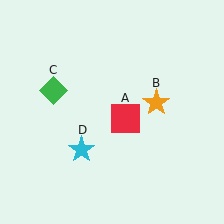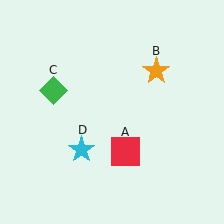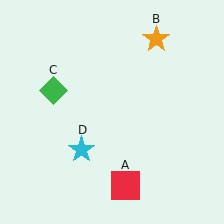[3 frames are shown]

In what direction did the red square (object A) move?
The red square (object A) moved down.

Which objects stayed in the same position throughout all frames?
Green diamond (object C) and cyan star (object D) remained stationary.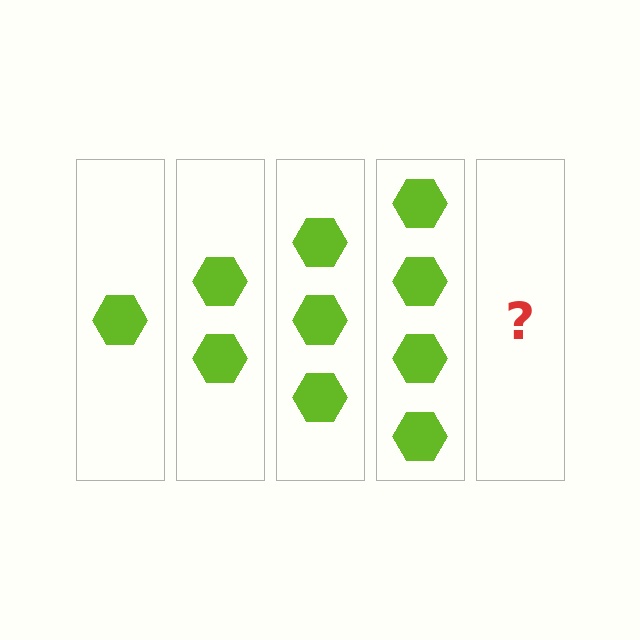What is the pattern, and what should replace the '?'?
The pattern is that each step adds one more hexagon. The '?' should be 5 hexagons.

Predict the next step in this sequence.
The next step is 5 hexagons.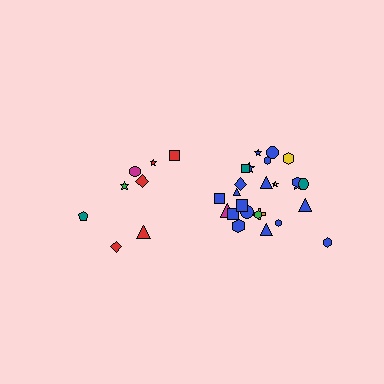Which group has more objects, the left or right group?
The right group.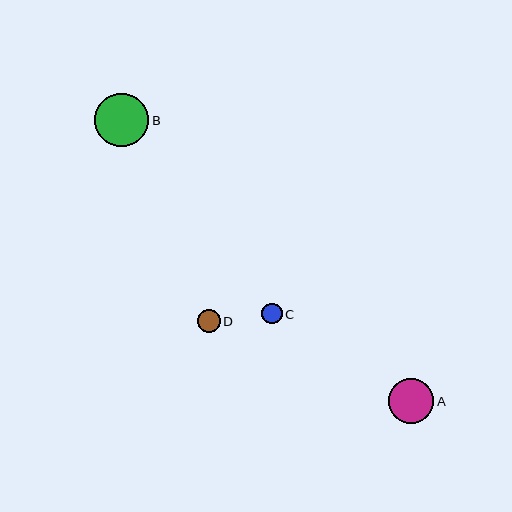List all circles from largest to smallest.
From largest to smallest: B, A, D, C.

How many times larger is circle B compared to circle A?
Circle B is approximately 1.2 times the size of circle A.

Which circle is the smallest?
Circle C is the smallest with a size of approximately 20 pixels.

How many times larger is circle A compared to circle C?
Circle A is approximately 2.2 times the size of circle C.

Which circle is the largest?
Circle B is the largest with a size of approximately 54 pixels.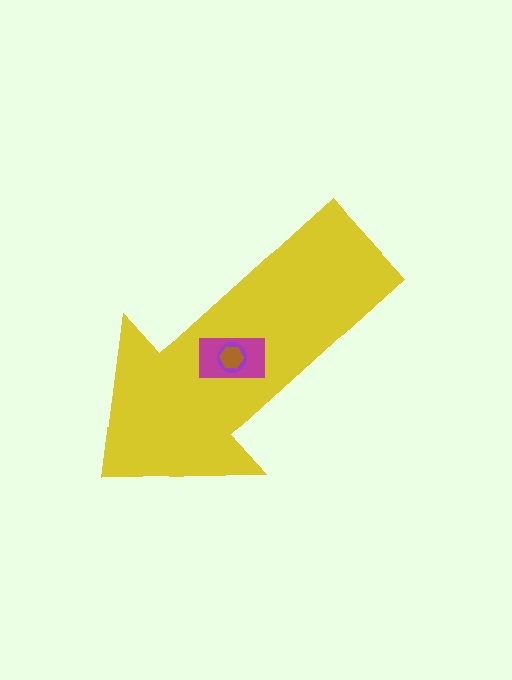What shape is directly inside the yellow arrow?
The magenta rectangle.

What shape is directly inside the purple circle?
The brown hexagon.